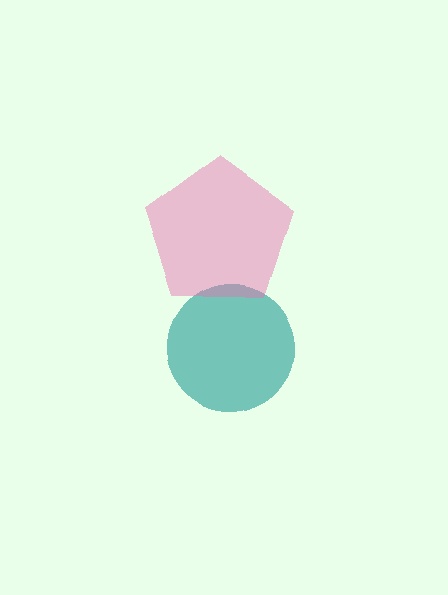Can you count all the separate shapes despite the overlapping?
Yes, there are 2 separate shapes.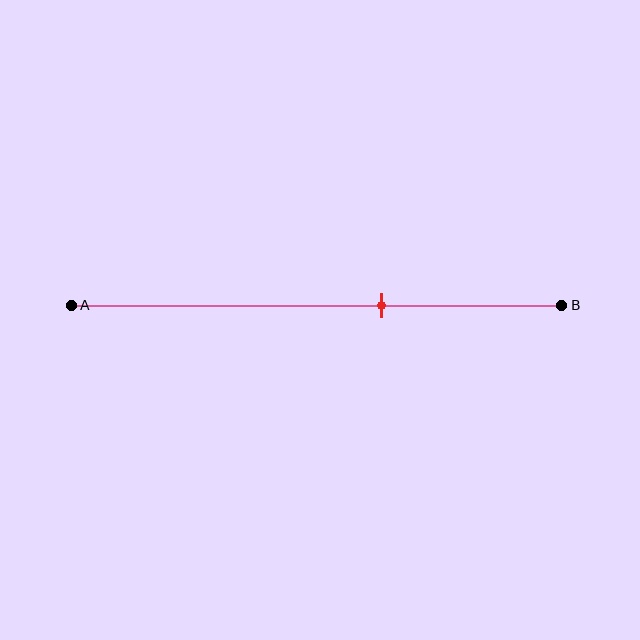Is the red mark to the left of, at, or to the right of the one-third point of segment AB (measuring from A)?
The red mark is to the right of the one-third point of segment AB.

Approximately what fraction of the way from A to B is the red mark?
The red mark is approximately 65% of the way from A to B.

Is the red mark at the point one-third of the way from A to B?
No, the mark is at about 65% from A, not at the 33% one-third point.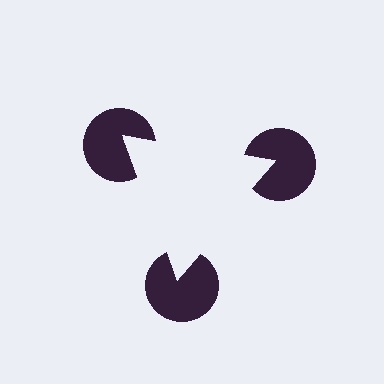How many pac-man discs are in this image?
There are 3 — one at each vertex of the illusory triangle.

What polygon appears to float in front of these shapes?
An illusory triangle — its edges are inferred from the aligned wedge cuts in the pac-man discs, not physically drawn.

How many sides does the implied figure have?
3 sides.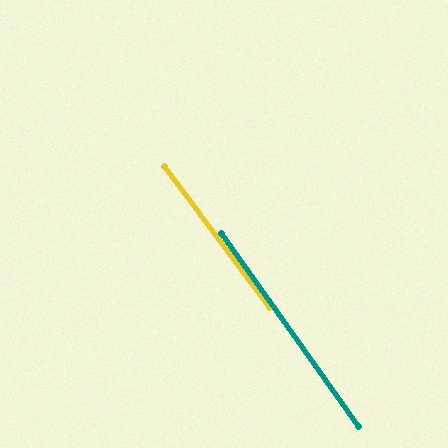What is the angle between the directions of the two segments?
Approximately 1 degree.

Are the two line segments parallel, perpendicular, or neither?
Parallel — their directions differ by only 1.5°.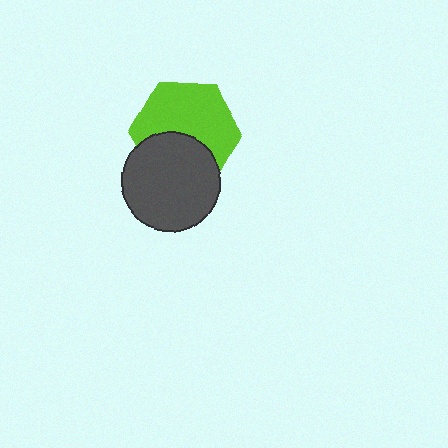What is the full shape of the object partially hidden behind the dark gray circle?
The partially hidden object is a lime hexagon.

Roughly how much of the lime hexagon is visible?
About half of it is visible (roughly 61%).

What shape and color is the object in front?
The object in front is a dark gray circle.